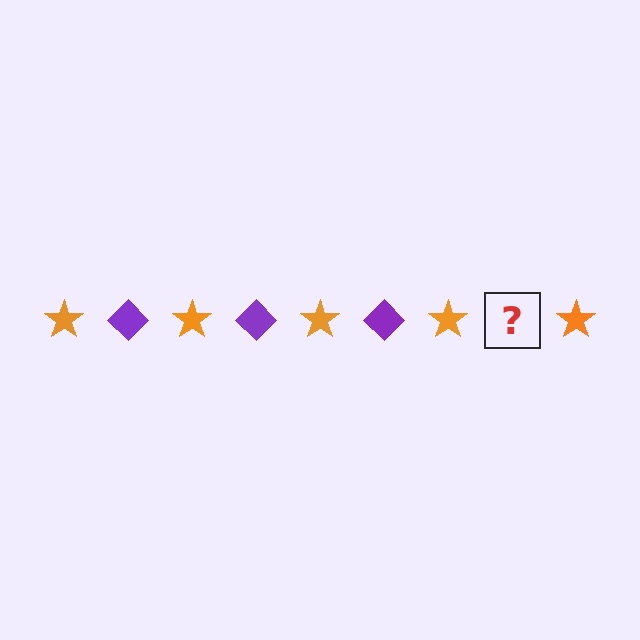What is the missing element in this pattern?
The missing element is a purple diamond.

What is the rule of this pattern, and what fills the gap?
The rule is that the pattern alternates between orange star and purple diamond. The gap should be filled with a purple diamond.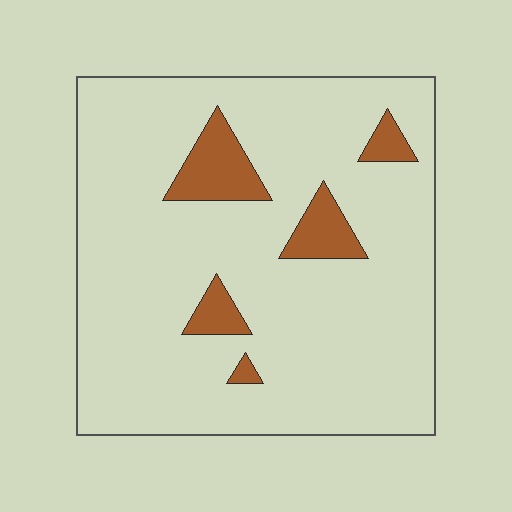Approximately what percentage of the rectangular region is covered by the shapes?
Approximately 10%.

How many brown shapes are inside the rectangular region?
5.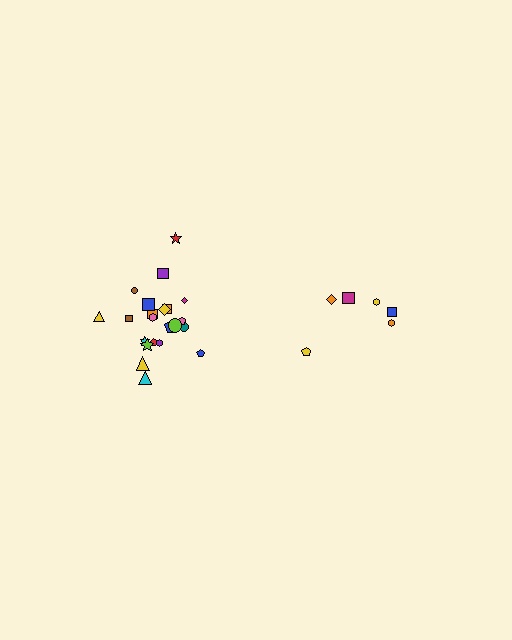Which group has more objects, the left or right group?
The left group.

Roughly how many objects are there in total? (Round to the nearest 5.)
Roughly 30 objects in total.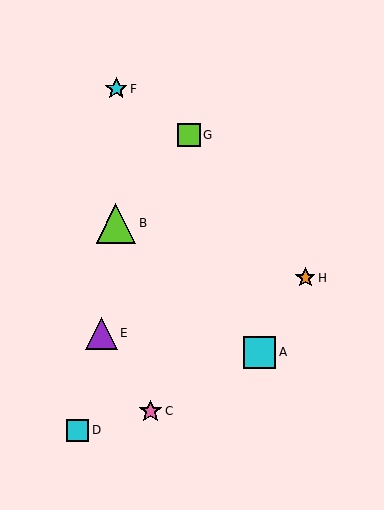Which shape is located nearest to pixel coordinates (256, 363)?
The cyan square (labeled A) at (259, 352) is nearest to that location.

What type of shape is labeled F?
Shape F is a cyan star.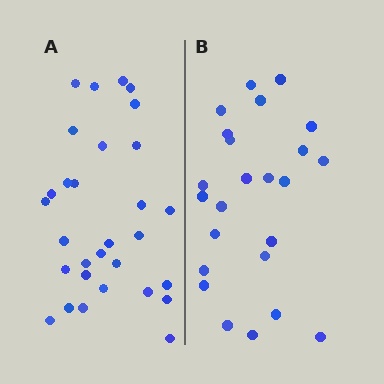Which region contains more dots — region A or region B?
Region A (the left region) has more dots.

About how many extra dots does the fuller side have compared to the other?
Region A has about 6 more dots than region B.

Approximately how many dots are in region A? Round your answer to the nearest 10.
About 30 dots.